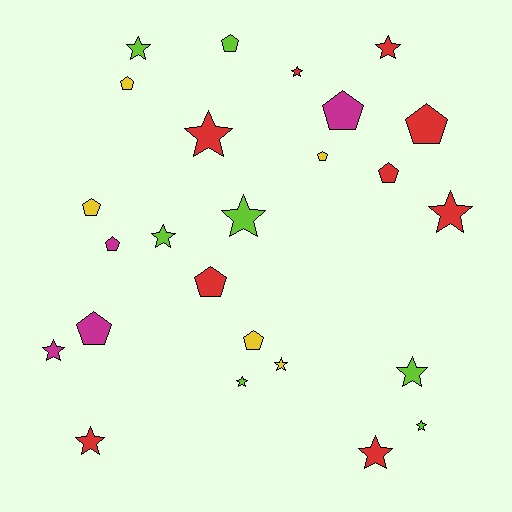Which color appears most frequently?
Red, with 9 objects.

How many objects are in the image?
There are 25 objects.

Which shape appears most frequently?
Star, with 14 objects.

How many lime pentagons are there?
There is 1 lime pentagon.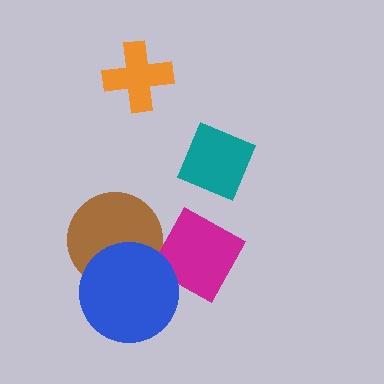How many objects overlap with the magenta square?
0 objects overlap with the magenta square.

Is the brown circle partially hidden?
Yes, it is partially covered by another shape.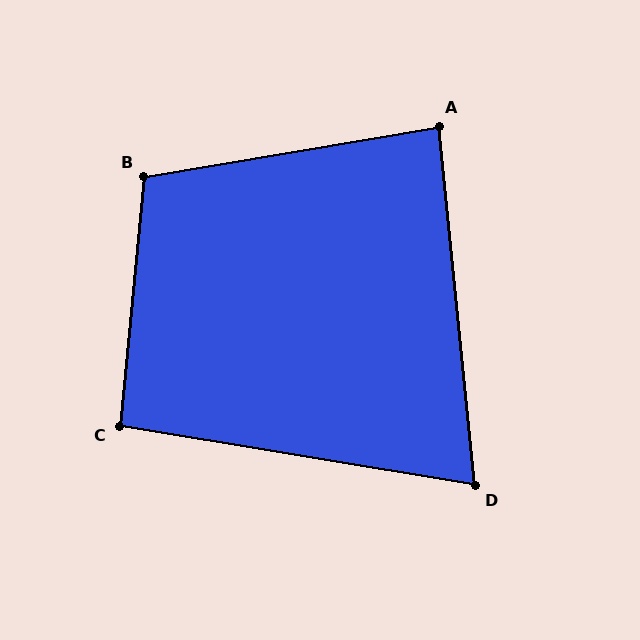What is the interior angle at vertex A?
Approximately 86 degrees (approximately right).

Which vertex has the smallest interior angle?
D, at approximately 75 degrees.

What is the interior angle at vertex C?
Approximately 94 degrees (approximately right).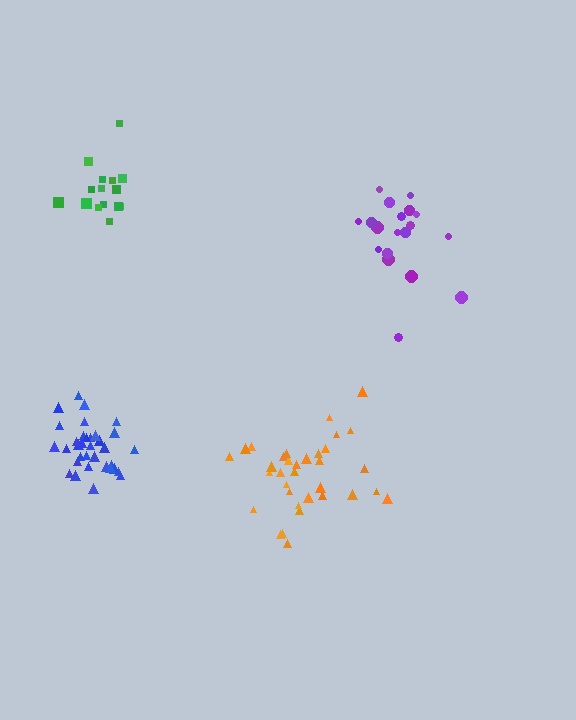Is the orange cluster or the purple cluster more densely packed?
Orange.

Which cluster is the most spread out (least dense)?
Purple.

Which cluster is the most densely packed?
Blue.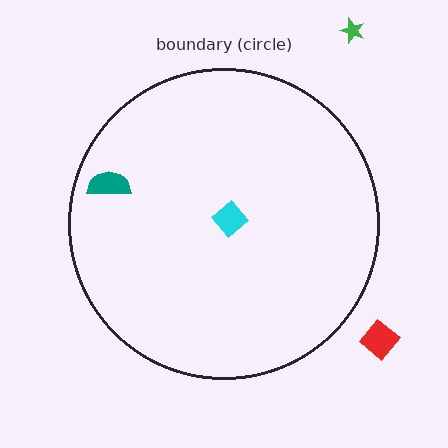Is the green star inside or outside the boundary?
Outside.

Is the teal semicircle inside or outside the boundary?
Inside.